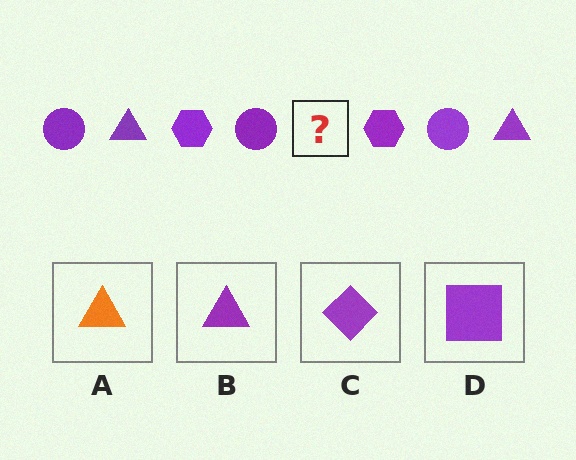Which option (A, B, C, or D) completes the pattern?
B.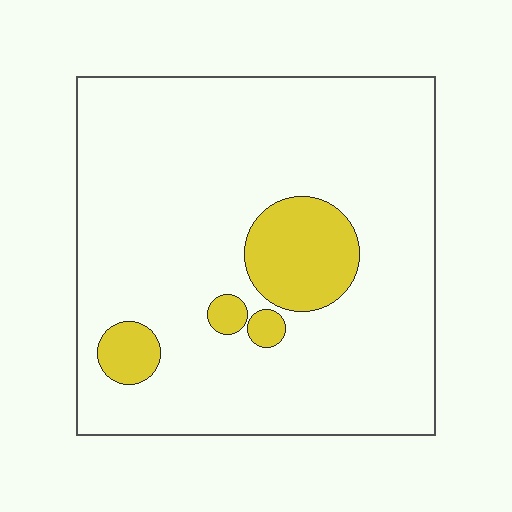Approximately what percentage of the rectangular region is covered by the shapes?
Approximately 15%.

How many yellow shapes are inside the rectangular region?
4.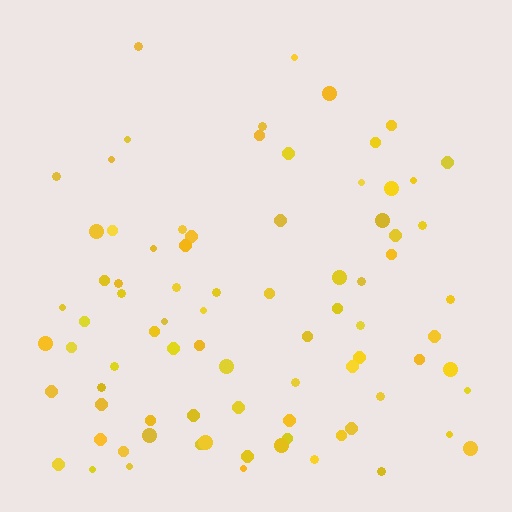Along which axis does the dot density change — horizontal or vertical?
Vertical.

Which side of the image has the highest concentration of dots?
The bottom.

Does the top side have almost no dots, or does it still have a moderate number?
Still a moderate number, just noticeably fewer than the bottom.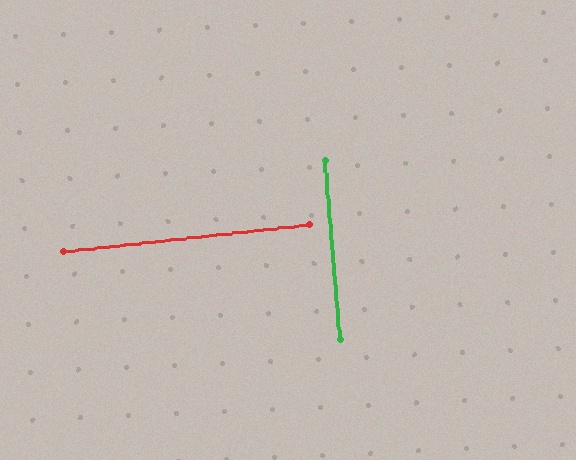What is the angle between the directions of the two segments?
Approximately 88 degrees.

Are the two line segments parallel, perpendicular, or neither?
Perpendicular — they meet at approximately 88°.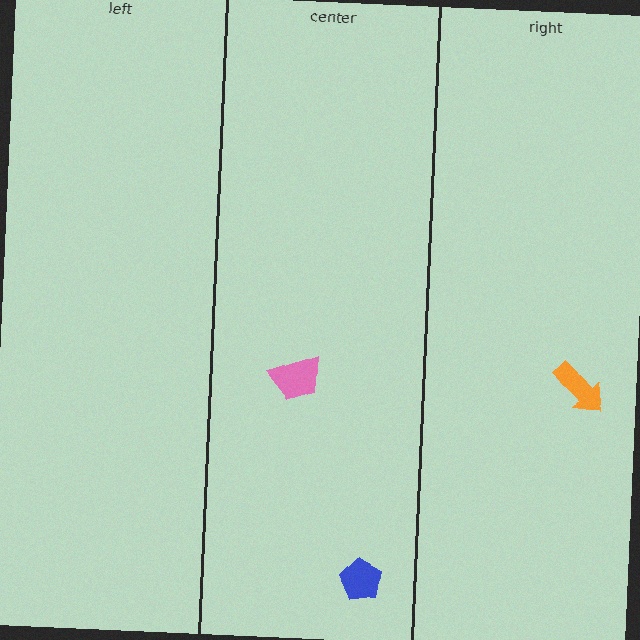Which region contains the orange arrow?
The right region.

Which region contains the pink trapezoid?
The center region.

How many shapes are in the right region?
1.